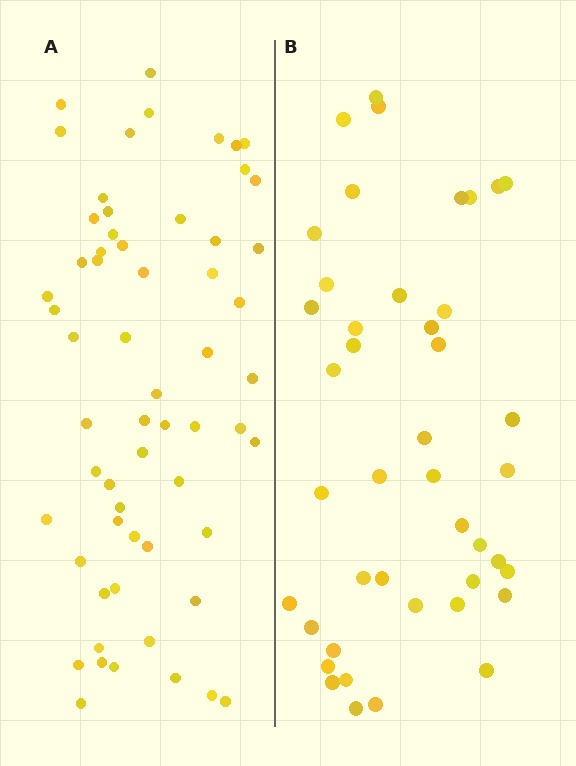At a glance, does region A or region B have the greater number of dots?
Region A (the left region) has more dots.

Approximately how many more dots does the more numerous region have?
Region A has approximately 15 more dots than region B.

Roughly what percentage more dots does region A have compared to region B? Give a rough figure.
About 40% more.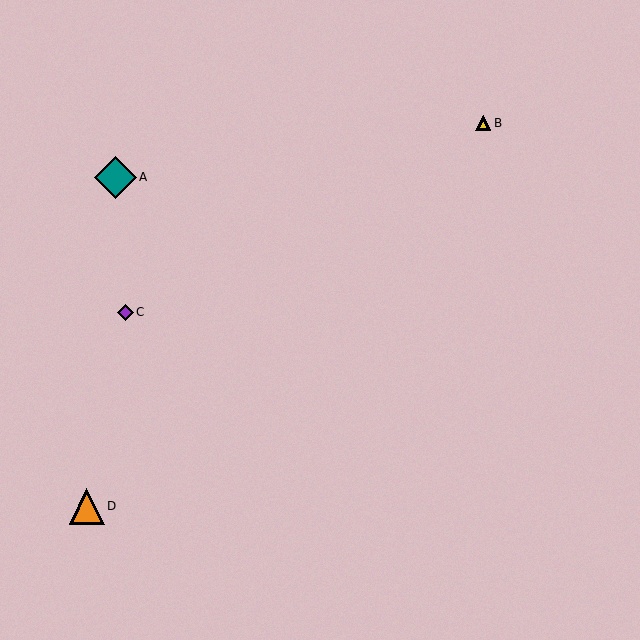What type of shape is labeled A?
Shape A is a teal diamond.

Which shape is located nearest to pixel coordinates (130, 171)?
The teal diamond (labeled A) at (115, 177) is nearest to that location.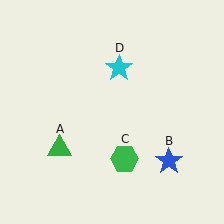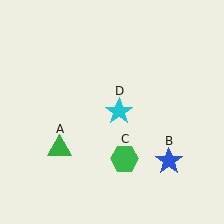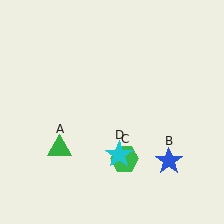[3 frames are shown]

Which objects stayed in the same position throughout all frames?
Green triangle (object A) and blue star (object B) and green hexagon (object C) remained stationary.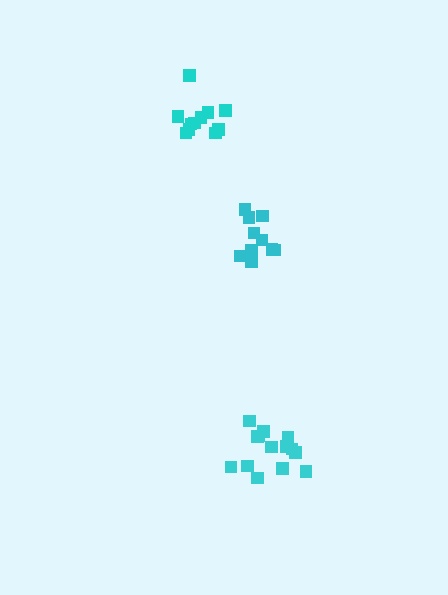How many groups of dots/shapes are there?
There are 3 groups.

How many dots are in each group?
Group 1: 11 dots, Group 2: 10 dots, Group 3: 14 dots (35 total).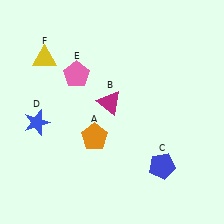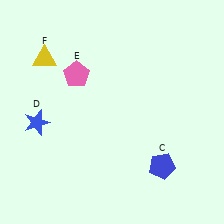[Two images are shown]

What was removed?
The magenta triangle (B), the orange pentagon (A) were removed in Image 2.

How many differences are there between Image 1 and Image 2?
There are 2 differences between the two images.